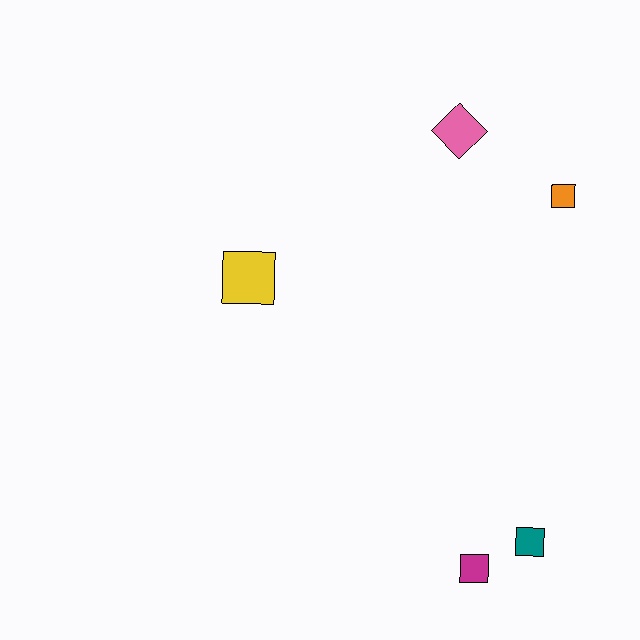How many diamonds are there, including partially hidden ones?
There is 1 diamond.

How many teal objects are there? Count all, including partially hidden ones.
There is 1 teal object.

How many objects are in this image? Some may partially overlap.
There are 5 objects.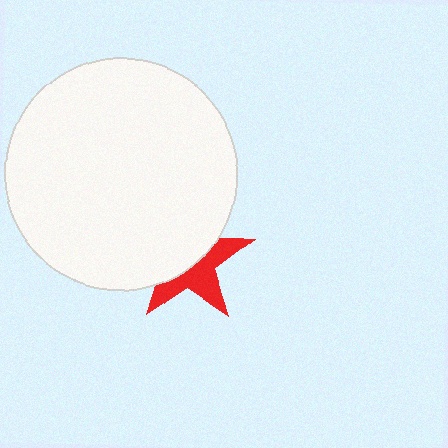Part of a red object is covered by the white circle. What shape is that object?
It is a star.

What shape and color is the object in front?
The object in front is a white circle.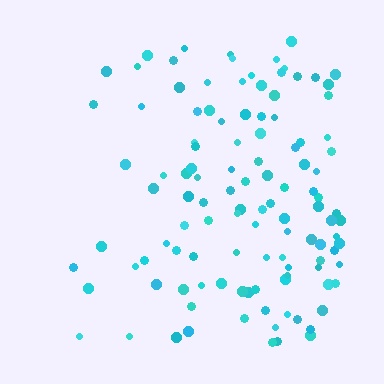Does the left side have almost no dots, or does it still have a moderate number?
Still a moderate number, just noticeably fewer than the right.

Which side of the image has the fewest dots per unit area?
The left.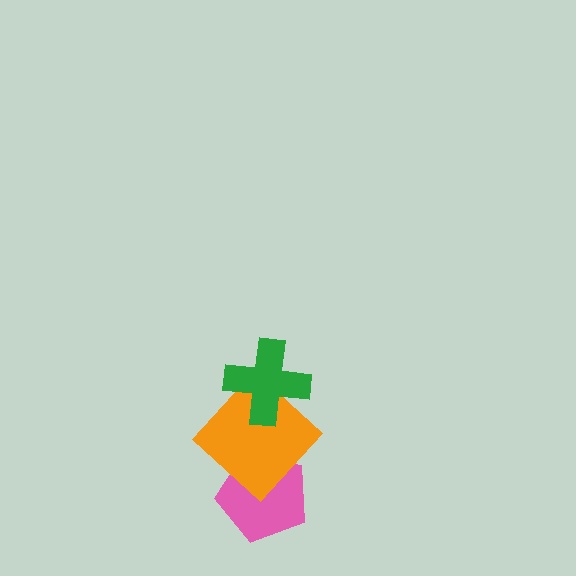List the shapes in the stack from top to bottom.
From top to bottom: the green cross, the orange diamond, the pink pentagon.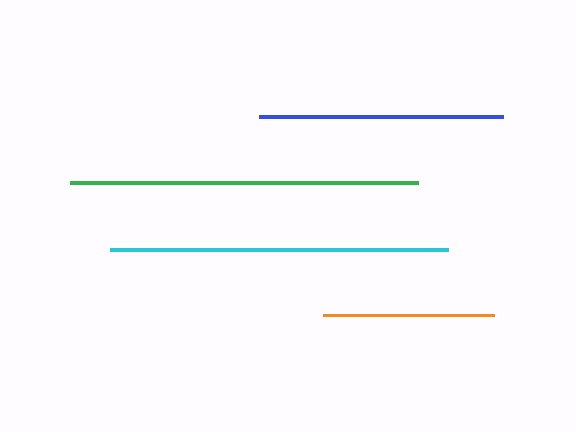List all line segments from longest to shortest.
From longest to shortest: green, cyan, blue, orange.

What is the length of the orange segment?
The orange segment is approximately 171 pixels long.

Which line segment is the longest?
The green line is the longest at approximately 348 pixels.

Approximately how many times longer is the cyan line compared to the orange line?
The cyan line is approximately 2.0 times the length of the orange line.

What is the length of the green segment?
The green segment is approximately 348 pixels long.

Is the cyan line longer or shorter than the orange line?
The cyan line is longer than the orange line.